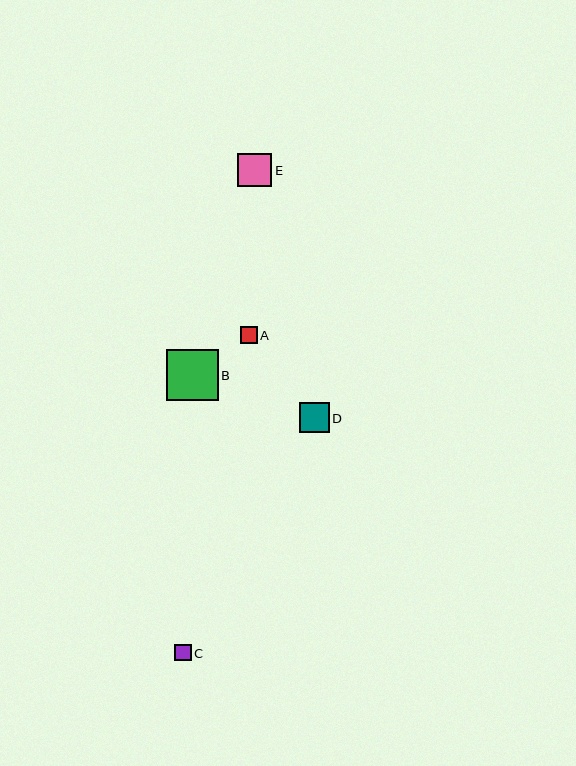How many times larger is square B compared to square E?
Square B is approximately 1.5 times the size of square E.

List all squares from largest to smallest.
From largest to smallest: B, E, D, A, C.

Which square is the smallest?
Square C is the smallest with a size of approximately 16 pixels.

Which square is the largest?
Square B is the largest with a size of approximately 52 pixels.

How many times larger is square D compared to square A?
Square D is approximately 1.8 times the size of square A.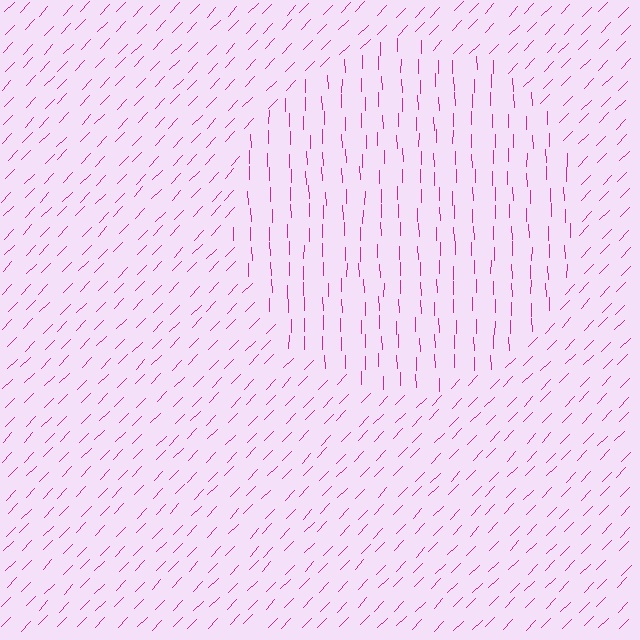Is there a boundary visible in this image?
Yes, there is a texture boundary formed by a change in line orientation.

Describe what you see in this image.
The image is filled with small magenta line segments. A circle region in the image has lines oriented differently from the surrounding lines, creating a visible texture boundary.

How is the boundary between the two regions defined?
The boundary is defined purely by a change in line orientation (approximately 45 degrees difference). All lines are the same color and thickness.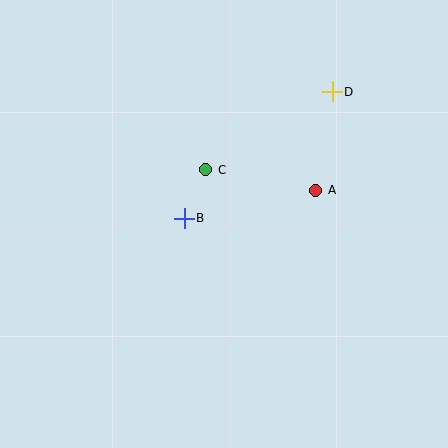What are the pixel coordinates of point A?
Point A is at (316, 190).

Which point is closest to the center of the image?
Point B at (184, 218) is closest to the center.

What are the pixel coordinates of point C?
Point C is at (206, 170).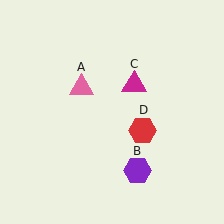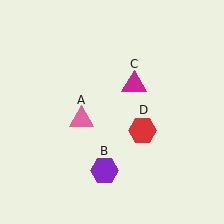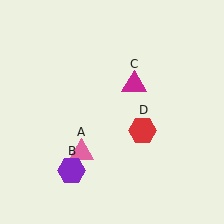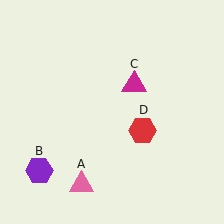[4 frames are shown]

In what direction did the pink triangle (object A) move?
The pink triangle (object A) moved down.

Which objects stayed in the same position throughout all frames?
Magenta triangle (object C) and red hexagon (object D) remained stationary.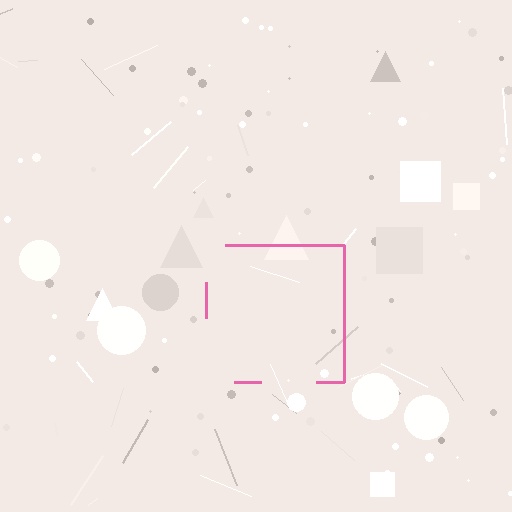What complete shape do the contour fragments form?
The contour fragments form a square.